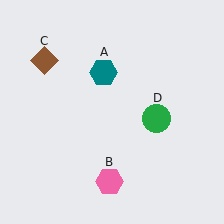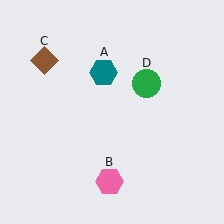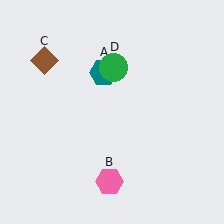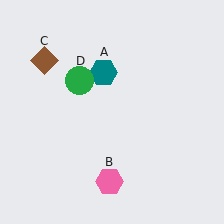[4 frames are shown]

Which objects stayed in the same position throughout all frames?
Teal hexagon (object A) and pink hexagon (object B) and brown diamond (object C) remained stationary.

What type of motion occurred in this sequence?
The green circle (object D) rotated counterclockwise around the center of the scene.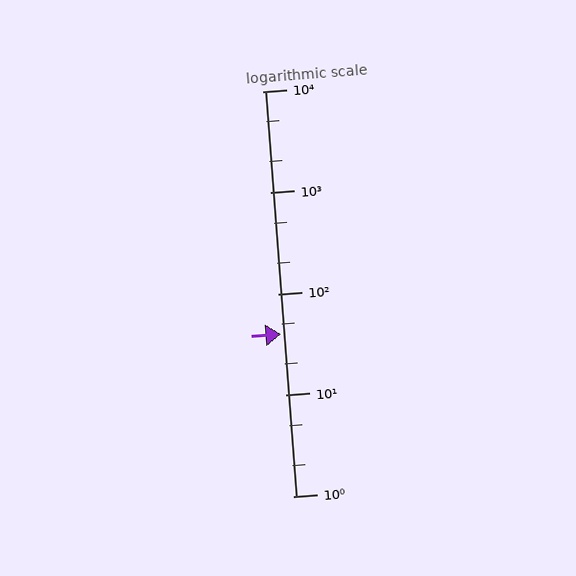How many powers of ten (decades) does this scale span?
The scale spans 4 decades, from 1 to 10000.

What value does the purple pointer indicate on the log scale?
The pointer indicates approximately 40.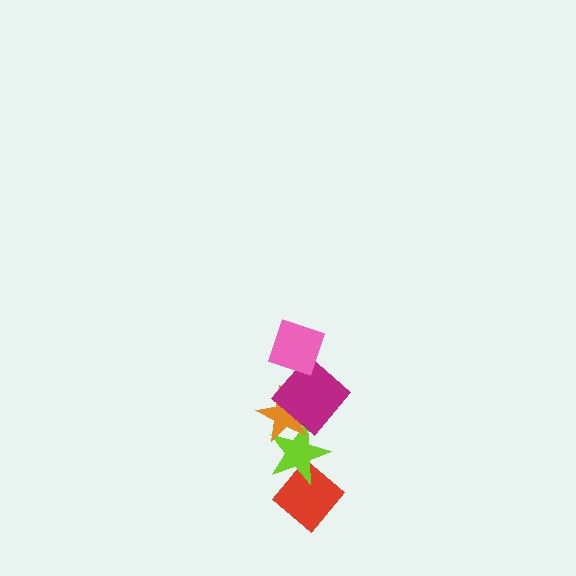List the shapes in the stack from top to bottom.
From top to bottom: the pink square, the magenta diamond, the orange star, the lime star, the red diamond.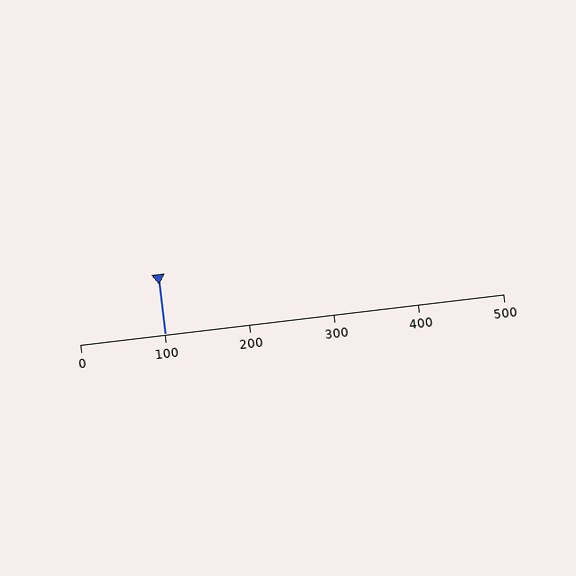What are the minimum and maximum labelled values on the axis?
The axis runs from 0 to 500.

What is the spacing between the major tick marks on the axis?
The major ticks are spaced 100 apart.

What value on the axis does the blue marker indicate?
The marker indicates approximately 100.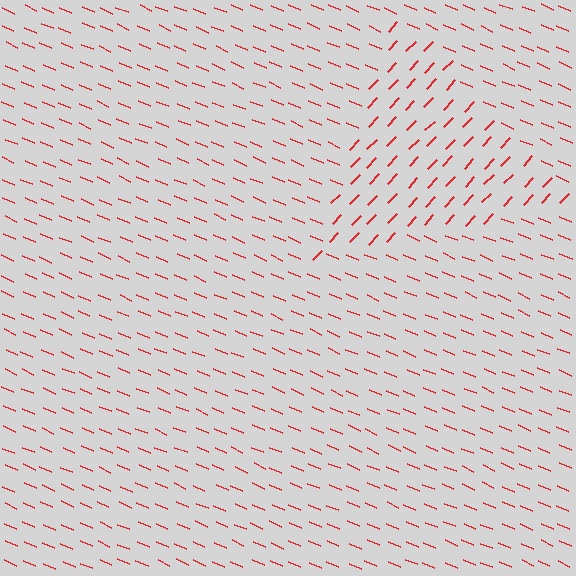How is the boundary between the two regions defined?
The boundary is defined purely by a change in line orientation (approximately 69 degrees difference). All lines are the same color and thickness.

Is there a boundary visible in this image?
Yes, there is a texture boundary formed by a change in line orientation.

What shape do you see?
I see a triangle.